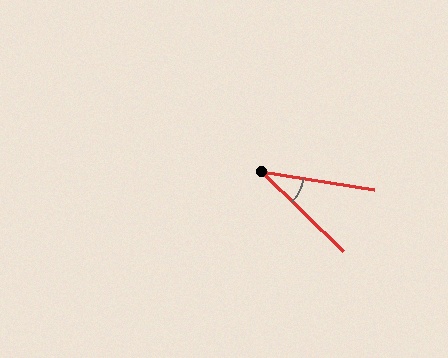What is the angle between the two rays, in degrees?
Approximately 35 degrees.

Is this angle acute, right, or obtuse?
It is acute.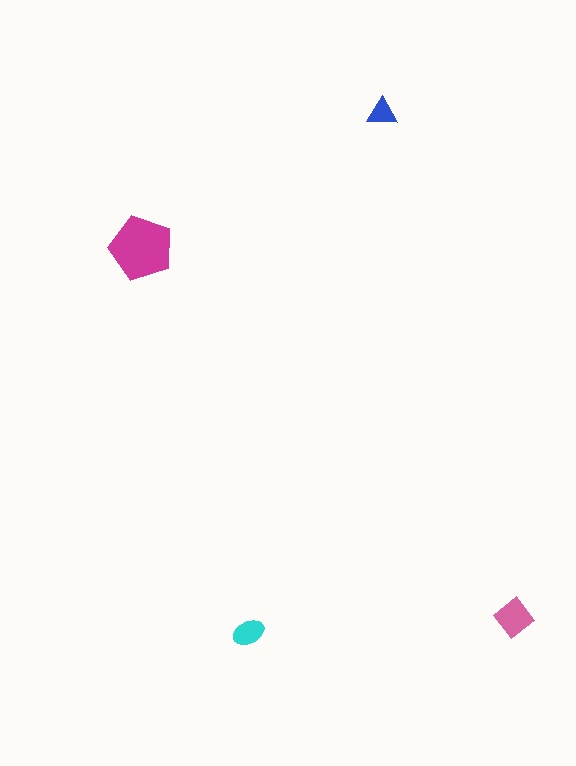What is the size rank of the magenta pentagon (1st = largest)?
1st.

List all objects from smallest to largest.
The blue triangle, the cyan ellipse, the pink diamond, the magenta pentagon.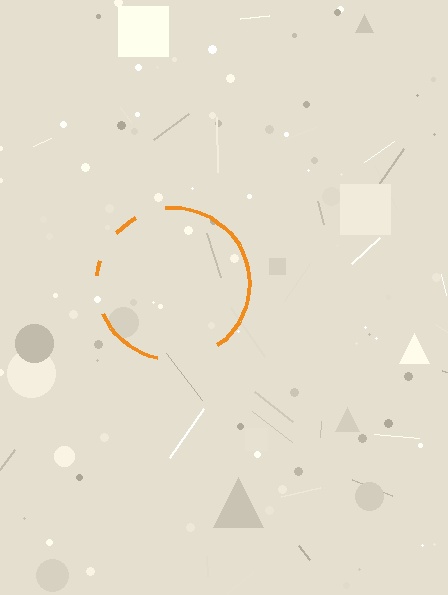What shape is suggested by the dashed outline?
The dashed outline suggests a circle.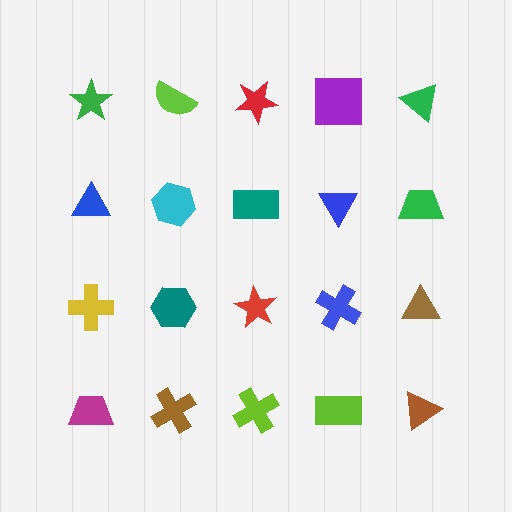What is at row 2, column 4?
A blue triangle.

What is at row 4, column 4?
A lime rectangle.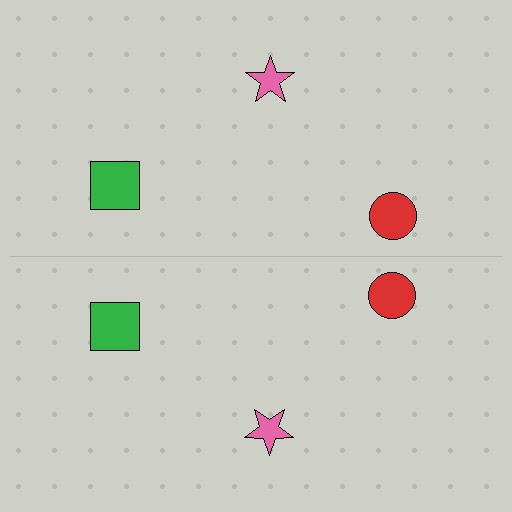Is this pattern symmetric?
Yes, this pattern has bilateral (reflection) symmetry.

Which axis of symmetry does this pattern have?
The pattern has a horizontal axis of symmetry running through the center of the image.